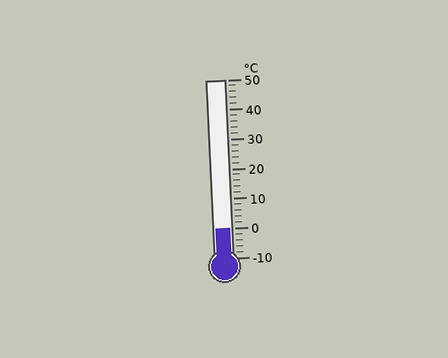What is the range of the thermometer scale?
The thermometer scale ranges from -10°C to 50°C.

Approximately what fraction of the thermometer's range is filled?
The thermometer is filled to approximately 15% of its range.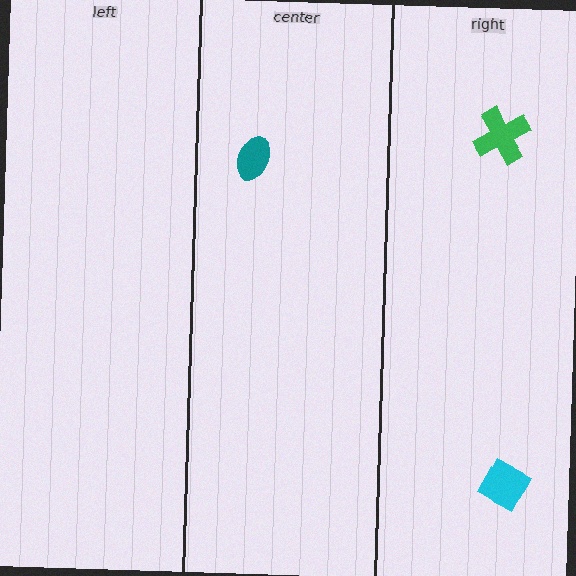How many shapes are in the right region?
2.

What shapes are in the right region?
The green cross, the cyan diamond.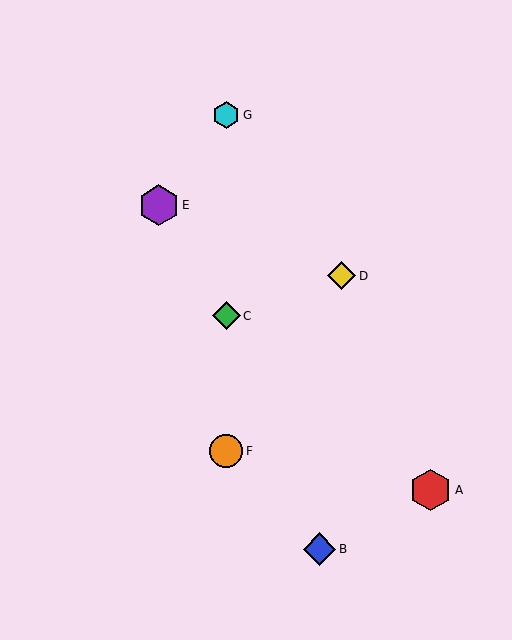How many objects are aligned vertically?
3 objects (C, F, G) are aligned vertically.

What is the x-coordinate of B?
Object B is at x≈319.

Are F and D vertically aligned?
No, F is at x≈226 and D is at x≈342.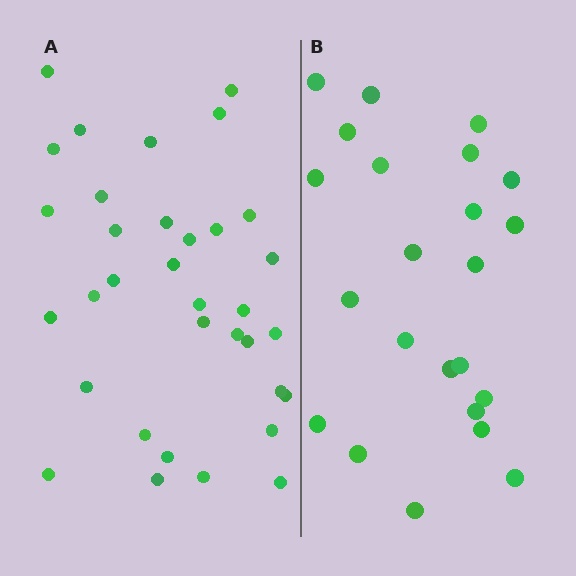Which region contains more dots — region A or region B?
Region A (the left region) has more dots.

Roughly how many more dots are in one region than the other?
Region A has roughly 12 or so more dots than region B.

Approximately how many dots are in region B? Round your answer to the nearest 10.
About 20 dots. (The exact count is 23, which rounds to 20.)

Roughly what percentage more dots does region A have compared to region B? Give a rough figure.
About 50% more.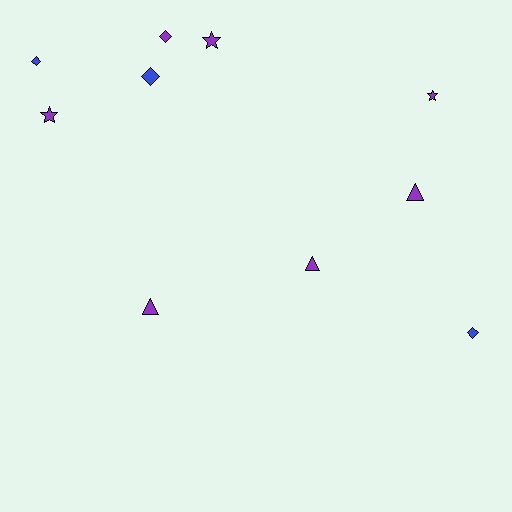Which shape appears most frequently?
Diamond, with 4 objects.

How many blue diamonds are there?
There are 3 blue diamonds.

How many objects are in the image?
There are 10 objects.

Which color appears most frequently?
Purple, with 7 objects.